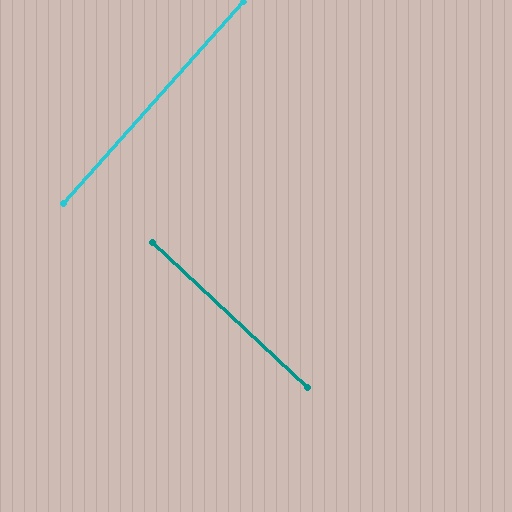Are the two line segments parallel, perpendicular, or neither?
Perpendicular — they meet at approximately 89°.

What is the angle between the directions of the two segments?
Approximately 89 degrees.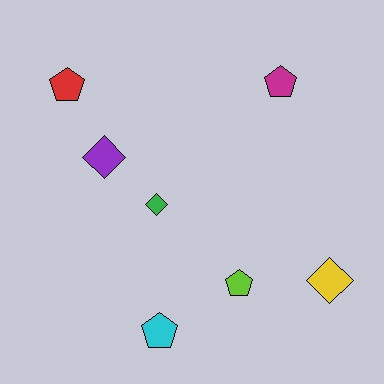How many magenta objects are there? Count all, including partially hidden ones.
There is 1 magenta object.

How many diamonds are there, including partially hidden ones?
There are 3 diamonds.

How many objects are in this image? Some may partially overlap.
There are 7 objects.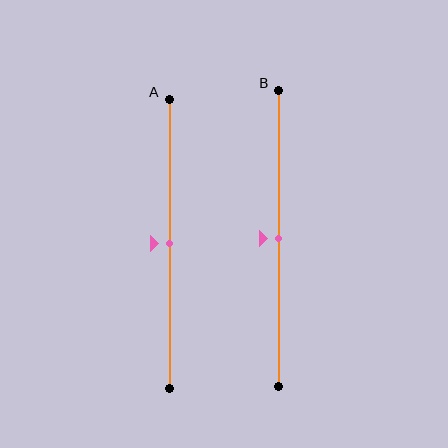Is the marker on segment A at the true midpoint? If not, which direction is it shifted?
Yes, the marker on segment A is at the true midpoint.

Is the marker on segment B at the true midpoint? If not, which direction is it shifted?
Yes, the marker on segment B is at the true midpoint.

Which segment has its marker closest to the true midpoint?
Segment A has its marker closest to the true midpoint.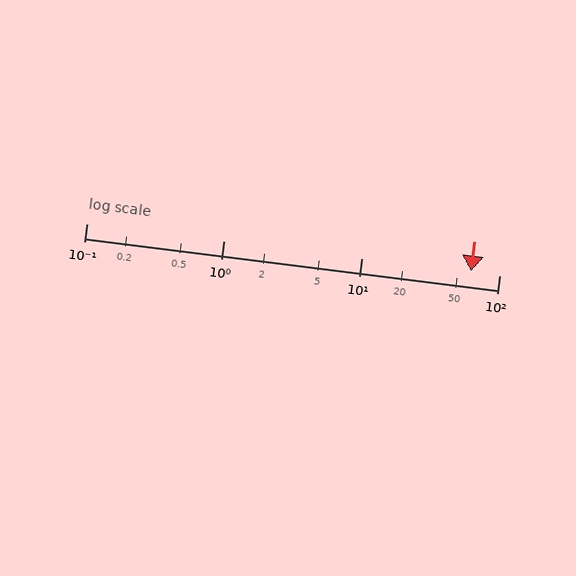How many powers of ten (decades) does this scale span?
The scale spans 3 decades, from 0.1 to 100.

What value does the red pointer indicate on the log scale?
The pointer indicates approximately 62.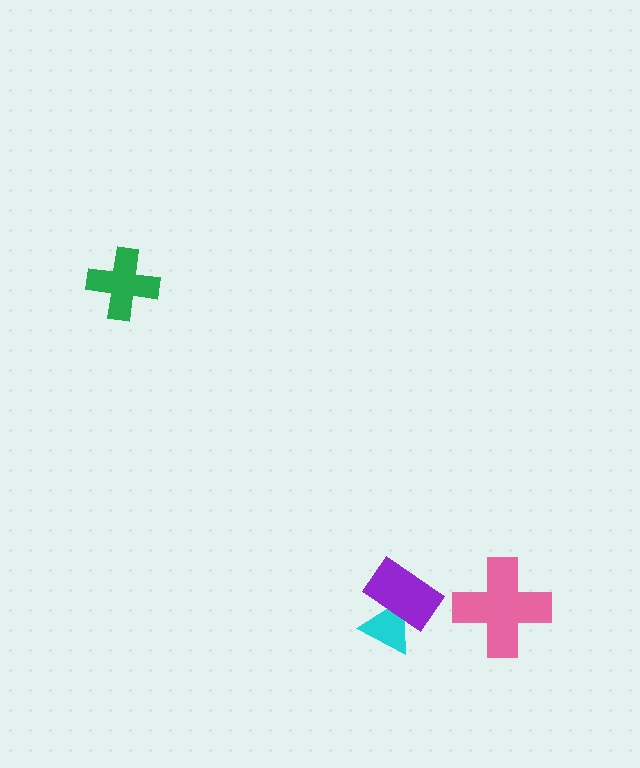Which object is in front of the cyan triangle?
The purple rectangle is in front of the cyan triangle.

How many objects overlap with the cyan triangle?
1 object overlaps with the cyan triangle.